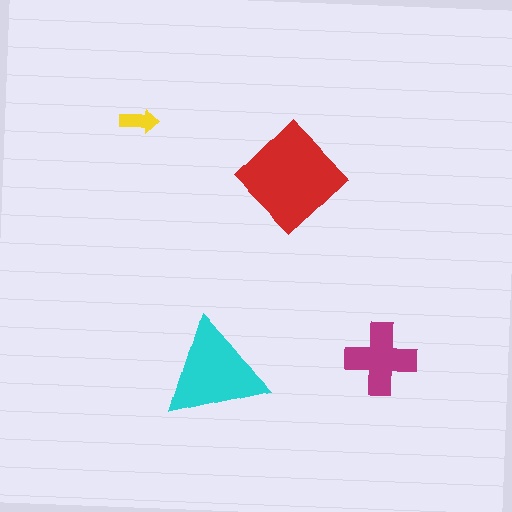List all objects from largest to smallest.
The red diamond, the cyan triangle, the magenta cross, the yellow arrow.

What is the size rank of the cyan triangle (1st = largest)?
2nd.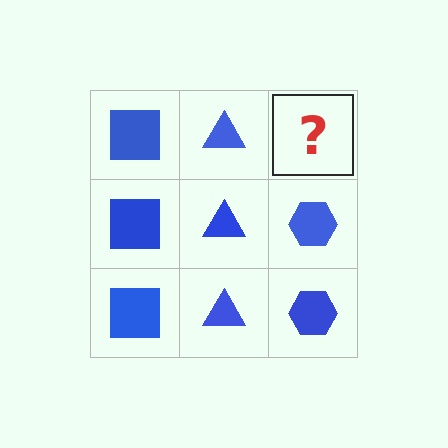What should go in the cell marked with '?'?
The missing cell should contain a blue hexagon.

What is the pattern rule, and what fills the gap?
The rule is that each column has a consistent shape. The gap should be filled with a blue hexagon.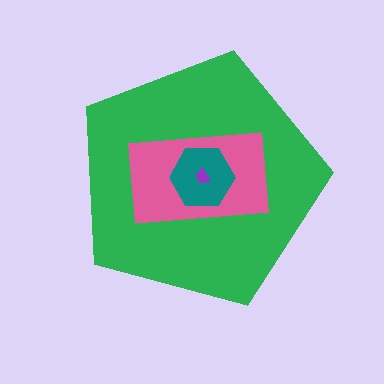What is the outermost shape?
The green pentagon.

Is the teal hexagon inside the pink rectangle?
Yes.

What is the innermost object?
The purple trapezoid.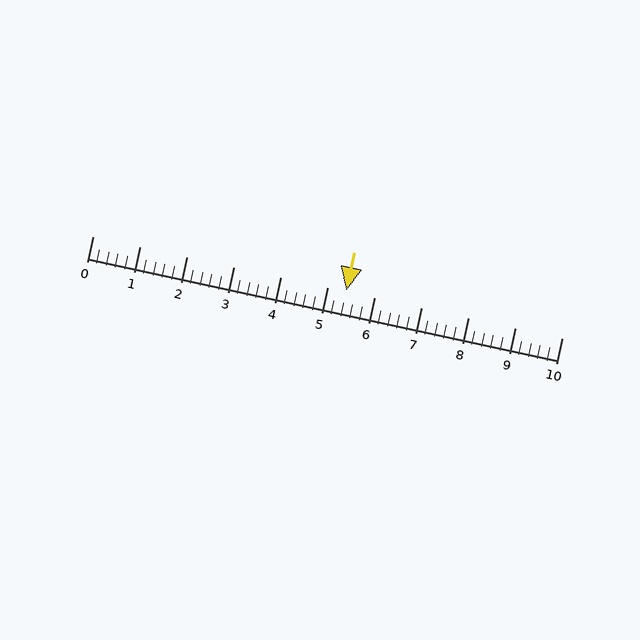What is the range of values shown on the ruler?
The ruler shows values from 0 to 10.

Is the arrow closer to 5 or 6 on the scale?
The arrow is closer to 5.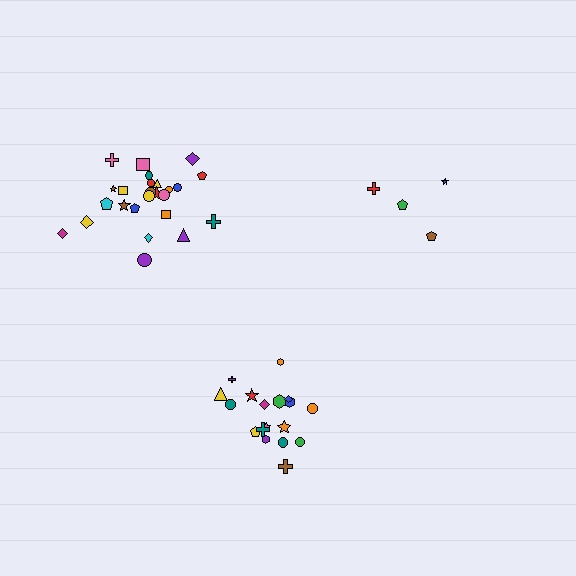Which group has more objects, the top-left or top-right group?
The top-left group.